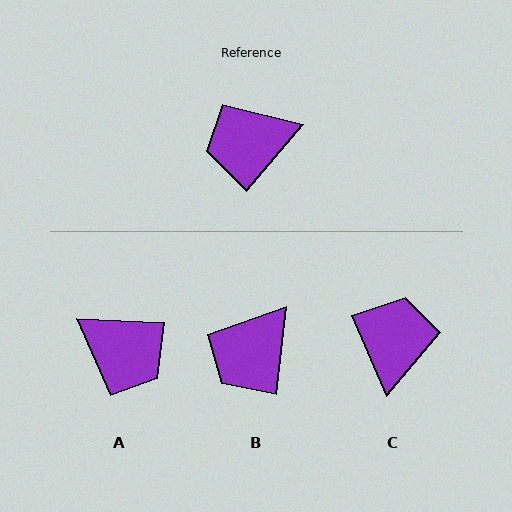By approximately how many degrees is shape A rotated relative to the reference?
Approximately 128 degrees counter-clockwise.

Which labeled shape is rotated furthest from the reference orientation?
A, about 128 degrees away.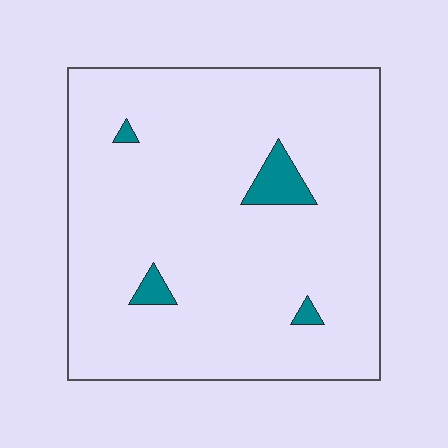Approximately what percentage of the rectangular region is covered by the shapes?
Approximately 5%.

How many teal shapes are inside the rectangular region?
4.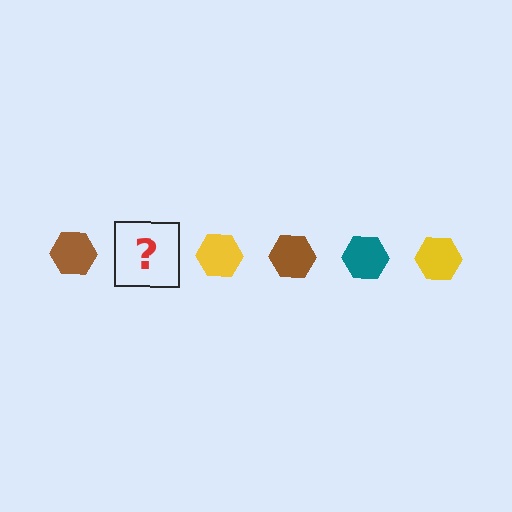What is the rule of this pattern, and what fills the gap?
The rule is that the pattern cycles through brown, teal, yellow hexagons. The gap should be filled with a teal hexagon.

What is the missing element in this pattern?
The missing element is a teal hexagon.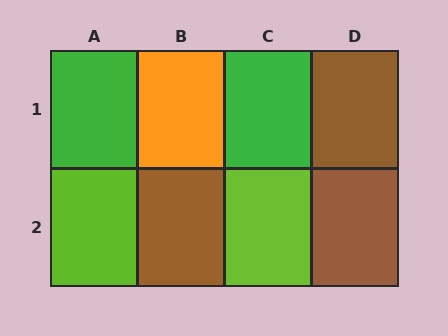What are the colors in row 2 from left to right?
Lime, brown, lime, brown.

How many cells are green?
2 cells are green.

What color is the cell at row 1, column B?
Orange.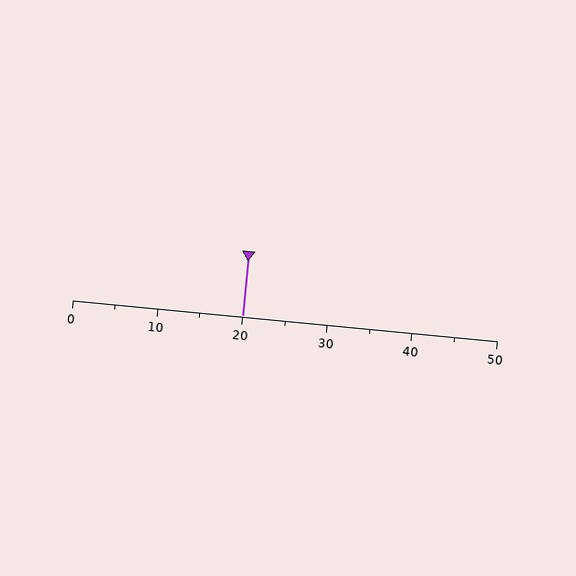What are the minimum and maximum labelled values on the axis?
The axis runs from 0 to 50.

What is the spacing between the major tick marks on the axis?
The major ticks are spaced 10 apart.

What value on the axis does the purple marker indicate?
The marker indicates approximately 20.